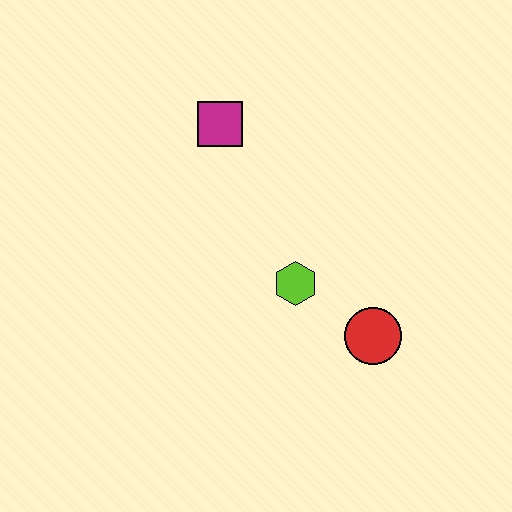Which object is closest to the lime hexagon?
The red circle is closest to the lime hexagon.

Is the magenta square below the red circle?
No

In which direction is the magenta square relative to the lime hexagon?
The magenta square is above the lime hexagon.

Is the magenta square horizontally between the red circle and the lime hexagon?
No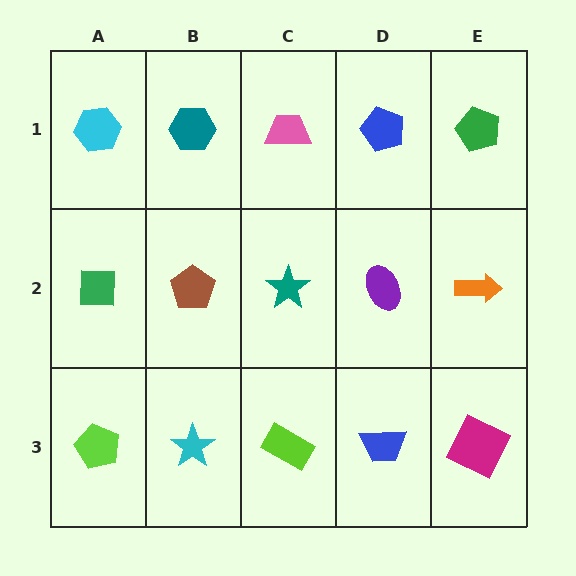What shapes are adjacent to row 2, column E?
A green pentagon (row 1, column E), a magenta square (row 3, column E), a purple ellipse (row 2, column D).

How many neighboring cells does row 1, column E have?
2.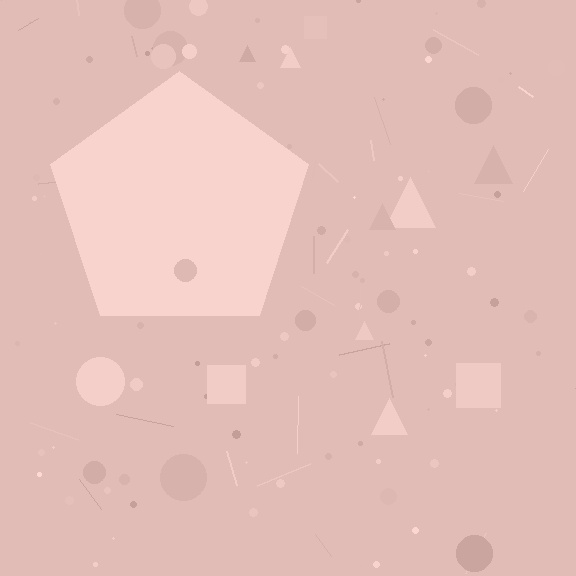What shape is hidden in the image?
A pentagon is hidden in the image.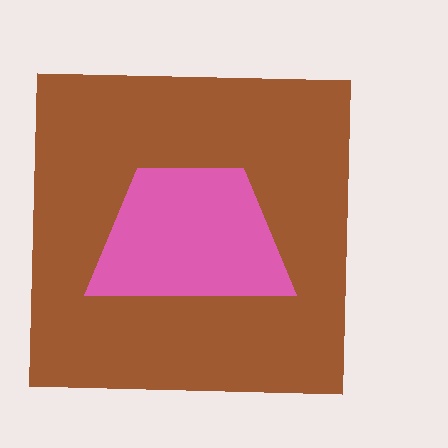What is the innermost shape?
The pink trapezoid.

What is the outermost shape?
The brown square.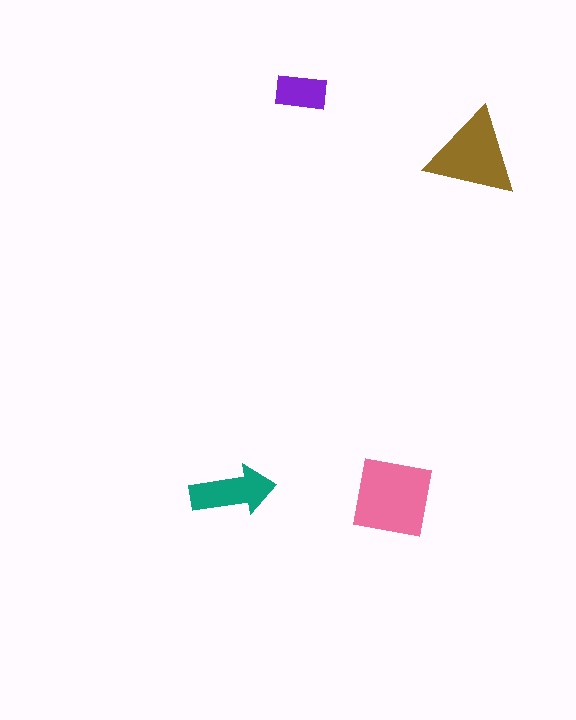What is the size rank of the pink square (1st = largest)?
1st.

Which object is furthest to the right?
The brown triangle is rightmost.